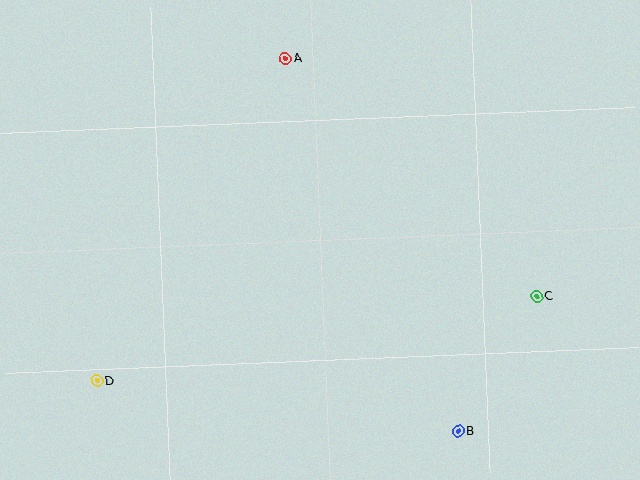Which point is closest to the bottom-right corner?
Point B is closest to the bottom-right corner.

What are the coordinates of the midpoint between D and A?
The midpoint between D and A is at (191, 220).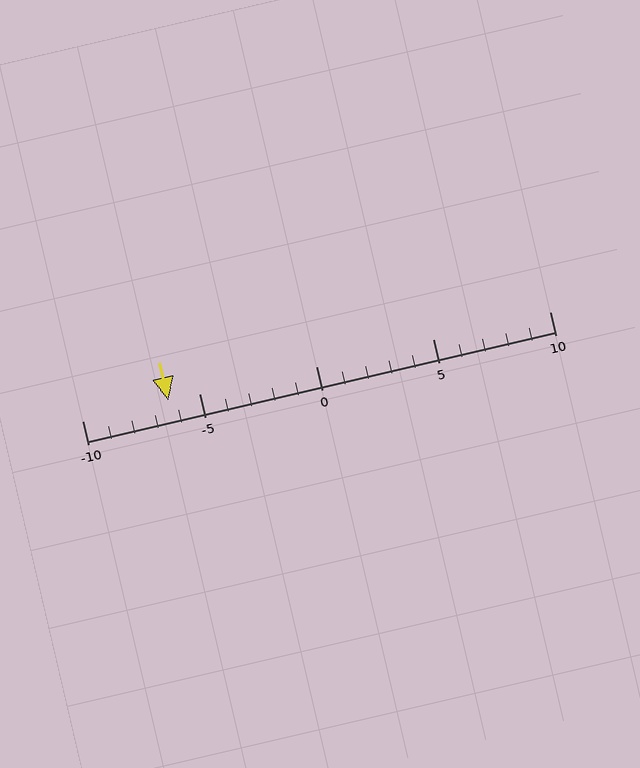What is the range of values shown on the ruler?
The ruler shows values from -10 to 10.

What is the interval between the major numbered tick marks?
The major tick marks are spaced 5 units apart.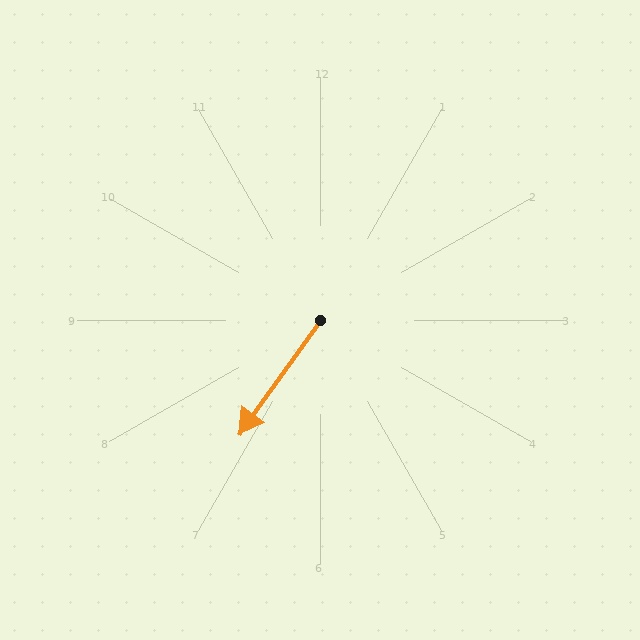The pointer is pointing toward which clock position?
Roughly 7 o'clock.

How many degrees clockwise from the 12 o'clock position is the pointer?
Approximately 215 degrees.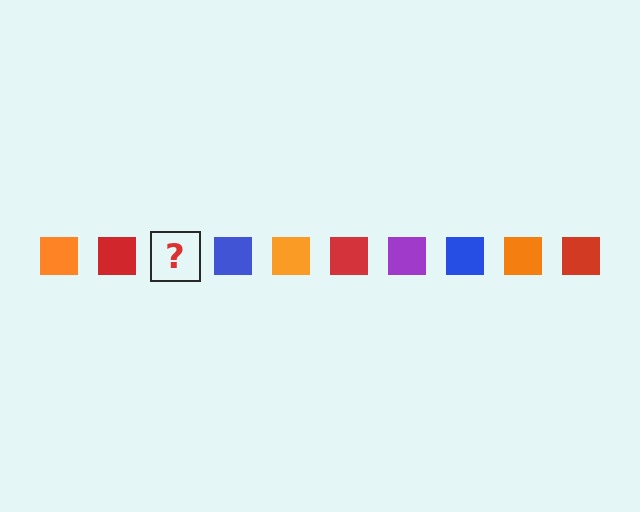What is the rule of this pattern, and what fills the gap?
The rule is that the pattern cycles through orange, red, purple, blue squares. The gap should be filled with a purple square.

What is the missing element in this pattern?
The missing element is a purple square.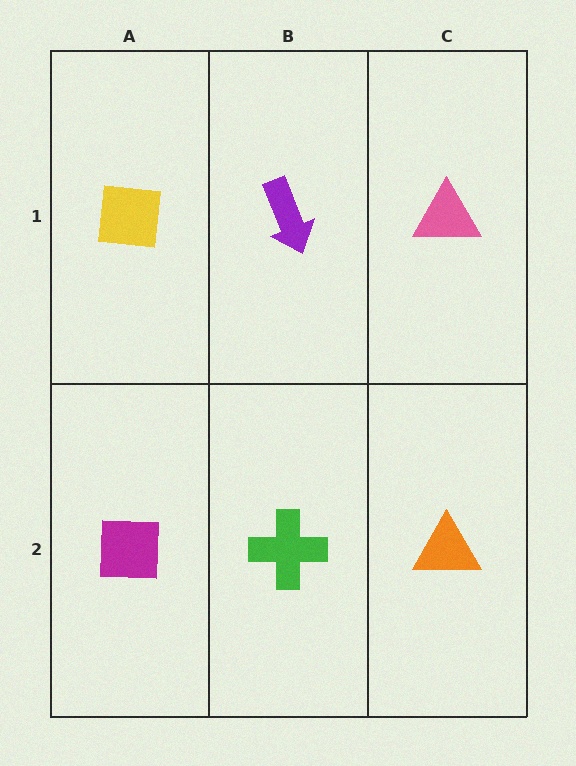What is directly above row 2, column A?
A yellow square.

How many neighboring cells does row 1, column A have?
2.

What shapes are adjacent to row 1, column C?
An orange triangle (row 2, column C), a purple arrow (row 1, column B).